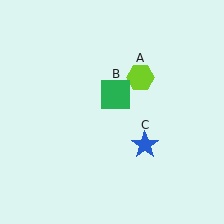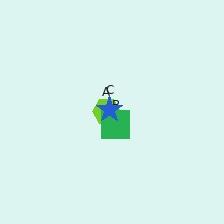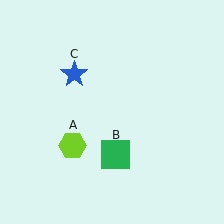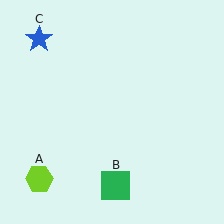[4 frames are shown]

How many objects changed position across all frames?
3 objects changed position: lime hexagon (object A), green square (object B), blue star (object C).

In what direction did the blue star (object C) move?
The blue star (object C) moved up and to the left.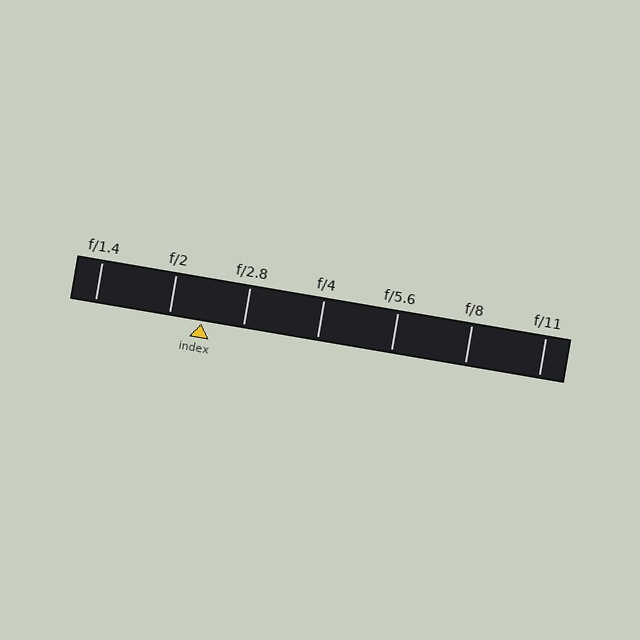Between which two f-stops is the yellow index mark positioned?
The index mark is between f/2 and f/2.8.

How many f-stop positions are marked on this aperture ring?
There are 7 f-stop positions marked.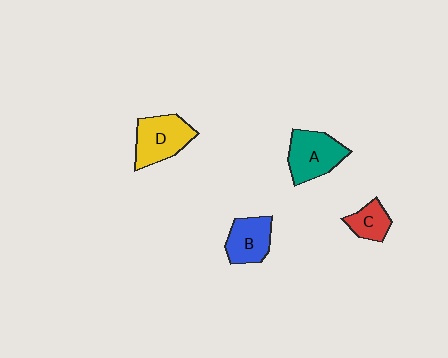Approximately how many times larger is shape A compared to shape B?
Approximately 1.3 times.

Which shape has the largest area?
Shape D (yellow).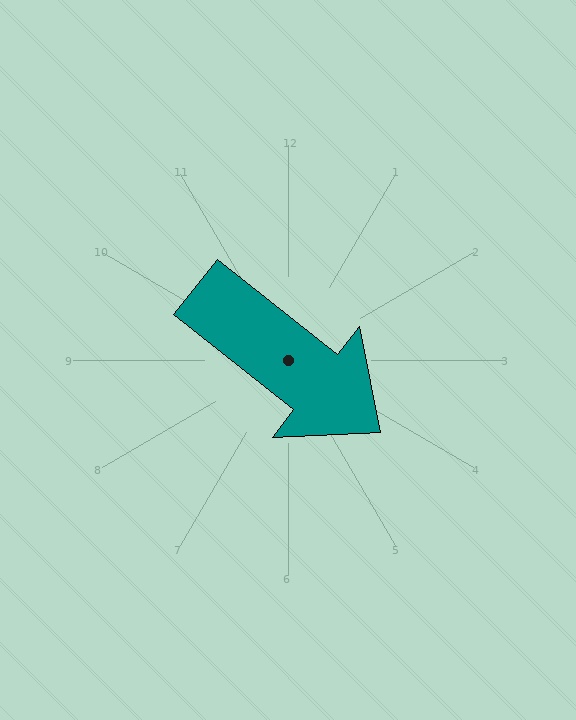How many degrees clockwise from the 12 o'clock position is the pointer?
Approximately 128 degrees.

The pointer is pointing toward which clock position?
Roughly 4 o'clock.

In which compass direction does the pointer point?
Southeast.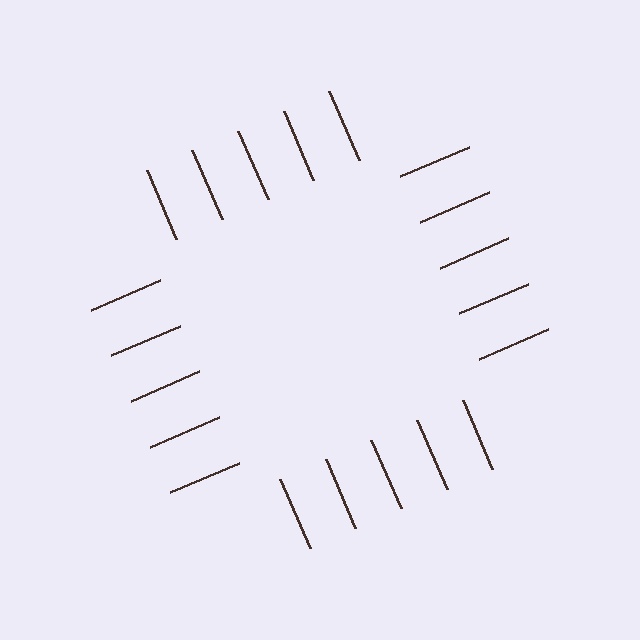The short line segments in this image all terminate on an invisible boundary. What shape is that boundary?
An illusory square — the line segments terminate on its edges but no continuous stroke is drawn.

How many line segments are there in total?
20 — 5 along each of the 4 edges.